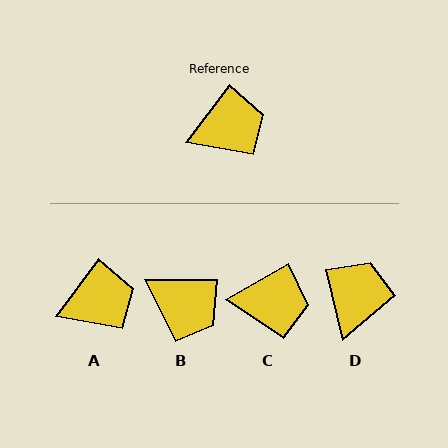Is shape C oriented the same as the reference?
No, it is off by about 23 degrees.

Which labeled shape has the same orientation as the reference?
A.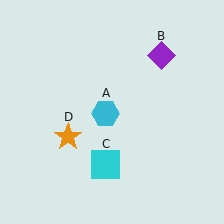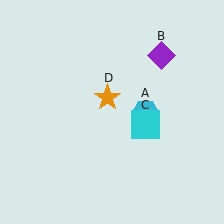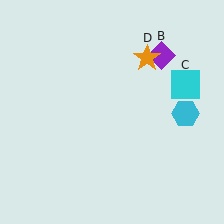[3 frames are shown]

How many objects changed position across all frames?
3 objects changed position: cyan hexagon (object A), cyan square (object C), orange star (object D).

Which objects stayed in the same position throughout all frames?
Purple diamond (object B) remained stationary.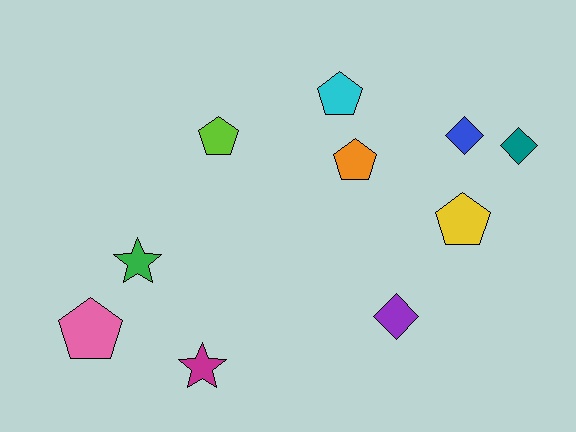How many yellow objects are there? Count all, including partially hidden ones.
There is 1 yellow object.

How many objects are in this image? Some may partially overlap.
There are 10 objects.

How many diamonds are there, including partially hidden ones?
There are 3 diamonds.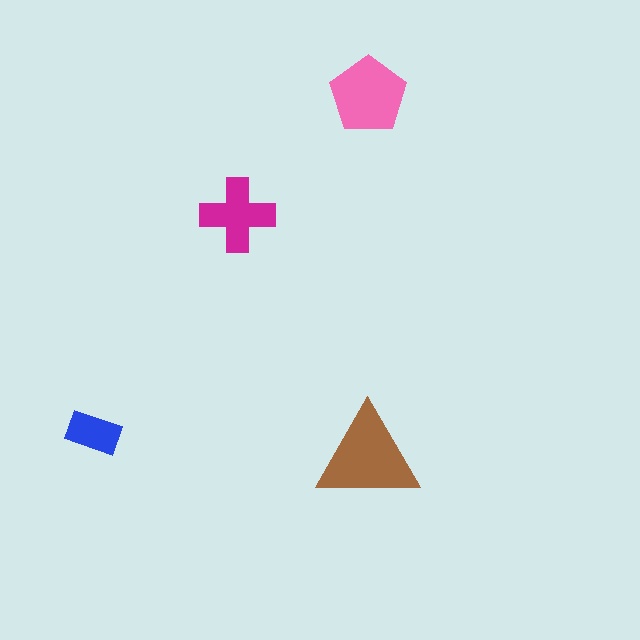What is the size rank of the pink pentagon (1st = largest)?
2nd.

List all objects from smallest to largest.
The blue rectangle, the magenta cross, the pink pentagon, the brown triangle.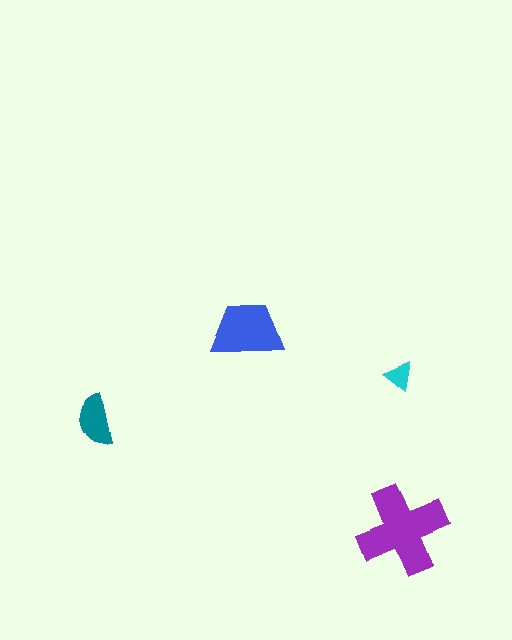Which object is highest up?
The blue trapezoid is topmost.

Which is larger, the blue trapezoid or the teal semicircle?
The blue trapezoid.